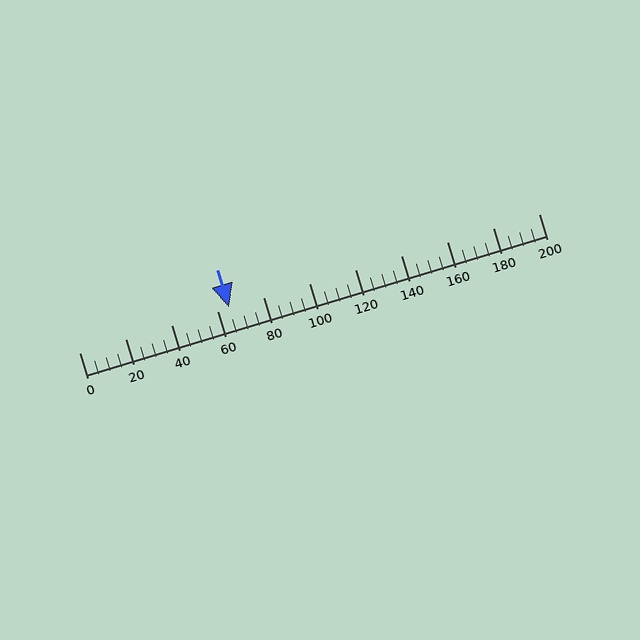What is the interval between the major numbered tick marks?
The major tick marks are spaced 20 units apart.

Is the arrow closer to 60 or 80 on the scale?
The arrow is closer to 60.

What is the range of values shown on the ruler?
The ruler shows values from 0 to 200.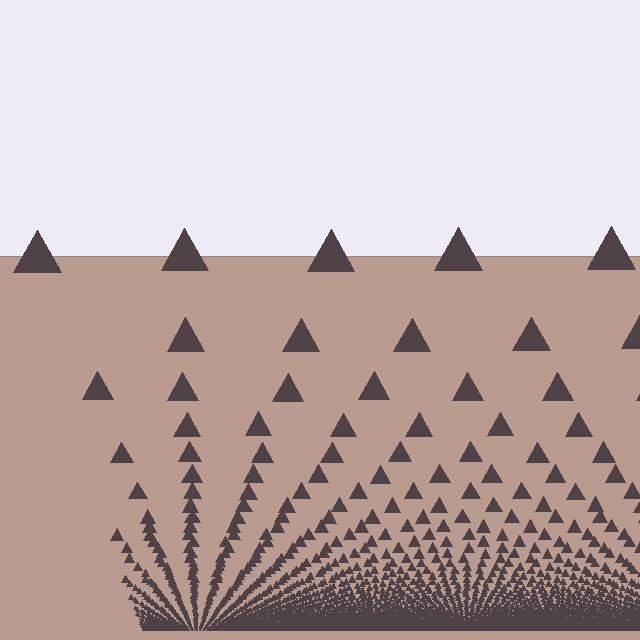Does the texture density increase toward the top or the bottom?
Density increases toward the bottom.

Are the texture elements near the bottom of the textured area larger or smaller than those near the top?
Smaller. The gradient is inverted — elements near the bottom are smaller and denser.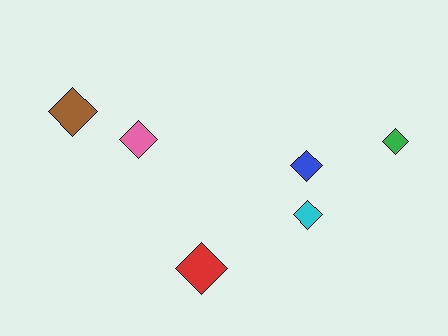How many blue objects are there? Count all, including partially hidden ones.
There is 1 blue object.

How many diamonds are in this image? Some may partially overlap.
There are 6 diamonds.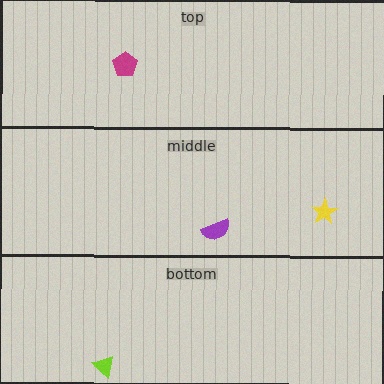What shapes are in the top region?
The magenta pentagon.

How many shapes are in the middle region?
2.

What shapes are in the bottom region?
The lime triangle.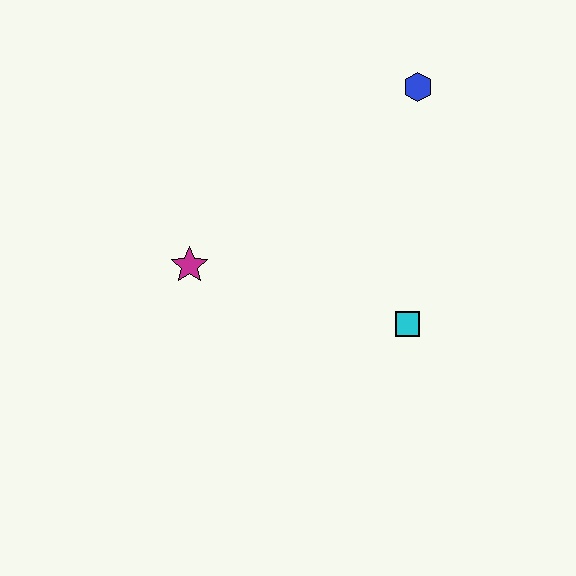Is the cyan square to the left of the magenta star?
No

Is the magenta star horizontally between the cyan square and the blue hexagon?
No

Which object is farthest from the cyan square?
The blue hexagon is farthest from the cyan square.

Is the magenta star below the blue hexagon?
Yes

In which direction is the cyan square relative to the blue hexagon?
The cyan square is below the blue hexagon.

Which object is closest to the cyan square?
The magenta star is closest to the cyan square.